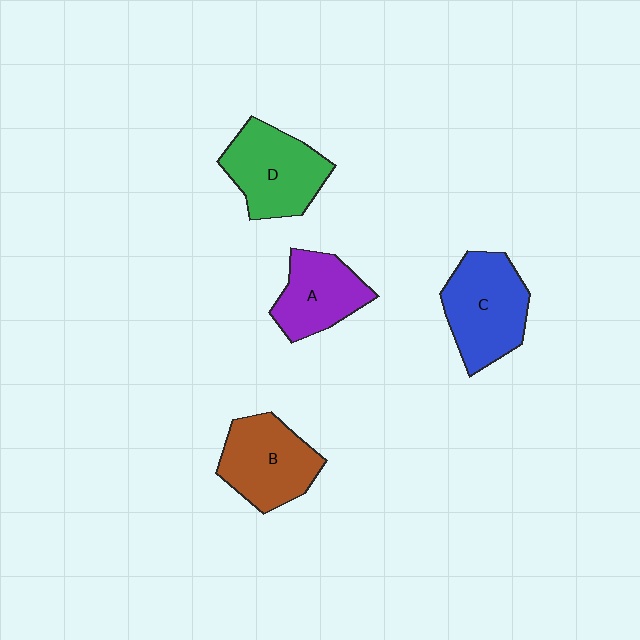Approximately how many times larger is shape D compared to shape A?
Approximately 1.2 times.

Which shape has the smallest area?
Shape A (purple).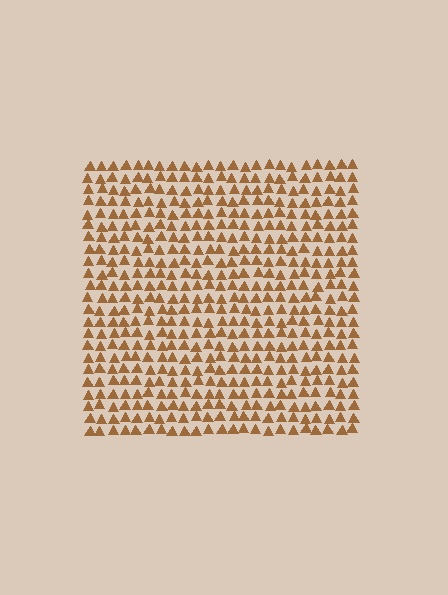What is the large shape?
The large shape is a square.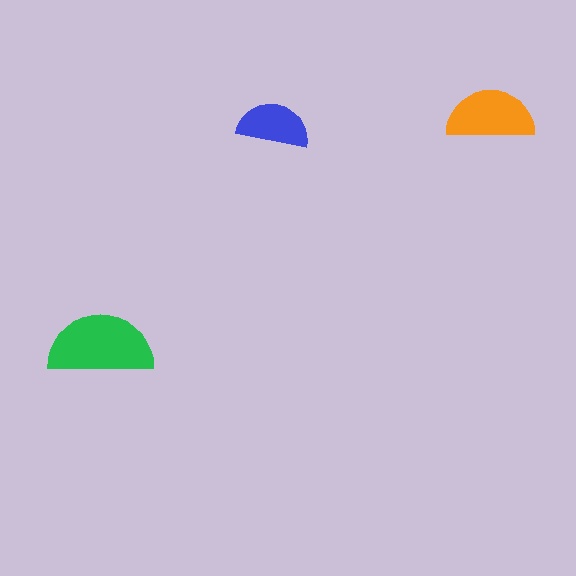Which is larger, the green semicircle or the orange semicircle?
The green one.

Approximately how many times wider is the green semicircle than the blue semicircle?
About 1.5 times wider.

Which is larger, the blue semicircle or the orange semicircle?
The orange one.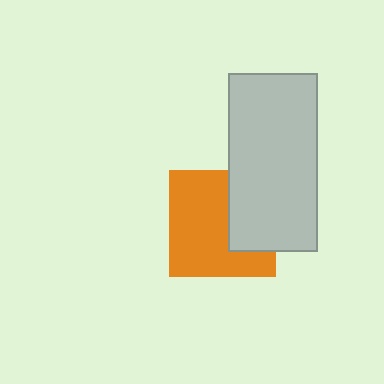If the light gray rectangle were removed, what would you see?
You would see the complete orange square.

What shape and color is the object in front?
The object in front is a light gray rectangle.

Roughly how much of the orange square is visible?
Most of it is visible (roughly 66%).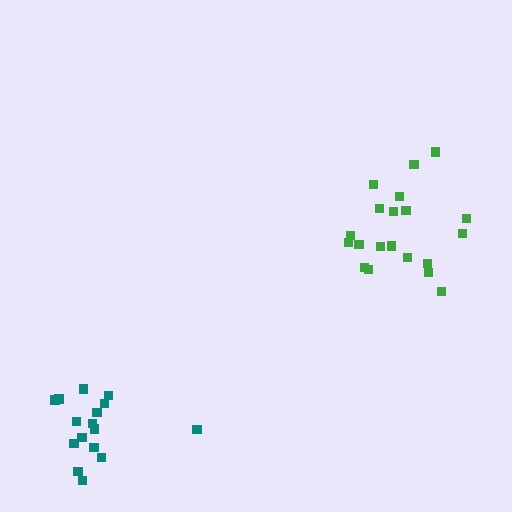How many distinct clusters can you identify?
There are 2 distinct clusters.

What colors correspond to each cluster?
The clusters are colored: green, teal.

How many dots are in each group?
Group 1: 20 dots, Group 2: 16 dots (36 total).